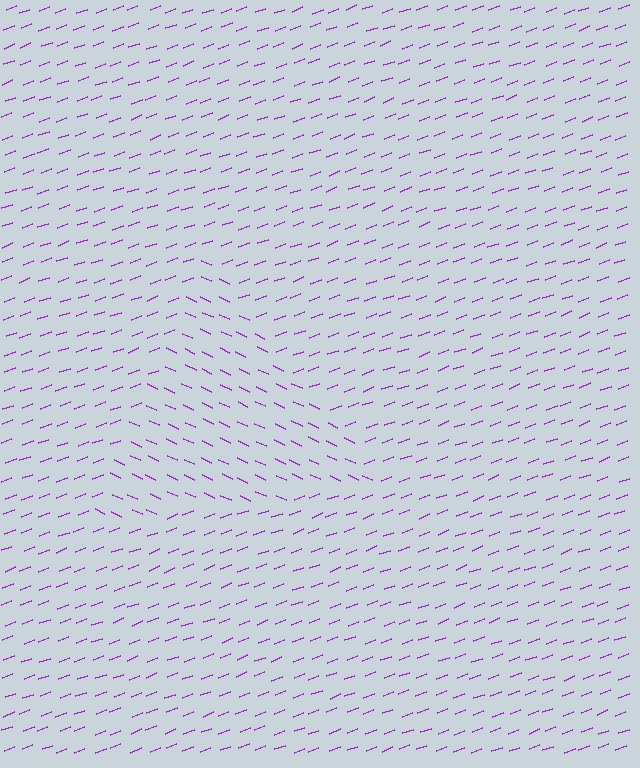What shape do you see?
I see a triangle.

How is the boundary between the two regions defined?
The boundary is defined purely by a change in line orientation (approximately 45 degrees difference). All lines are the same color and thickness.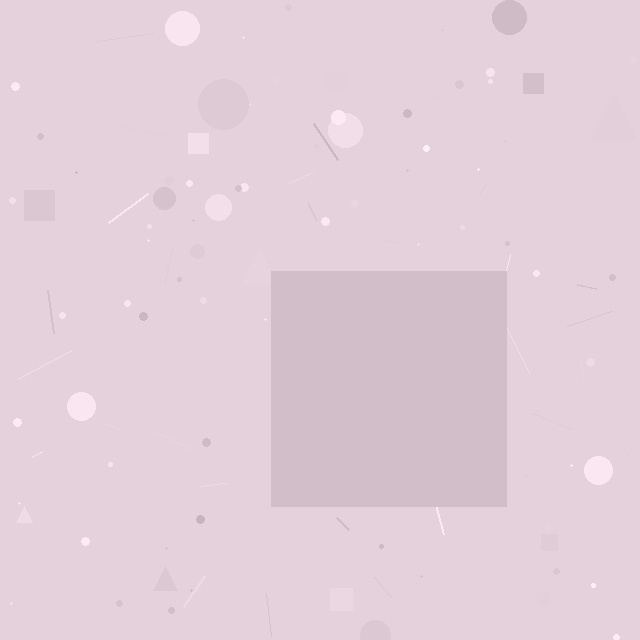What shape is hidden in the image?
A square is hidden in the image.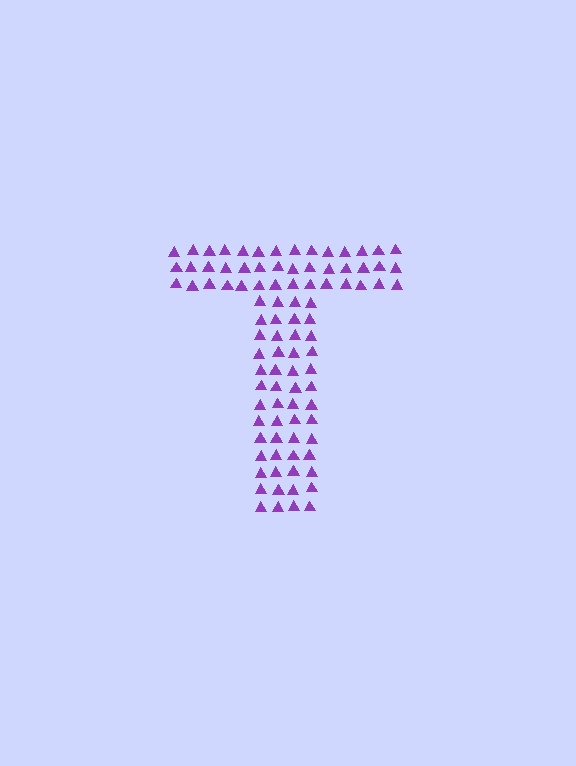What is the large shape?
The large shape is the letter T.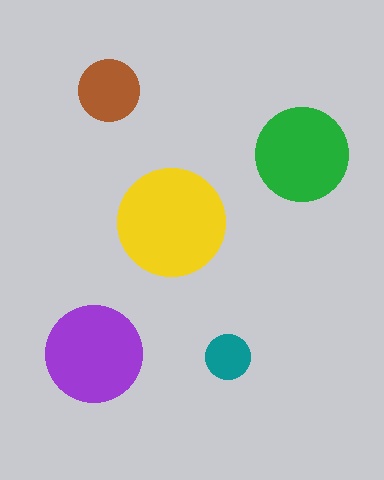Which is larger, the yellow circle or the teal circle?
The yellow one.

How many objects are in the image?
There are 5 objects in the image.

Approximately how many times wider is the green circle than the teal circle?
About 2 times wider.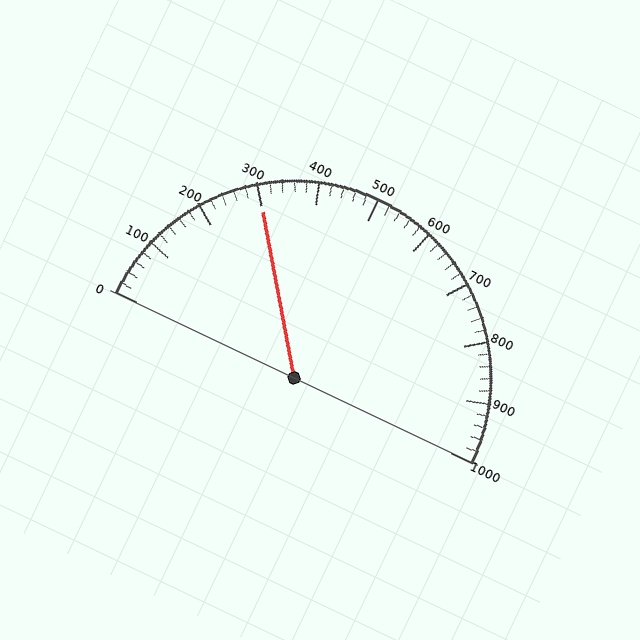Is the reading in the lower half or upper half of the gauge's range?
The reading is in the lower half of the range (0 to 1000).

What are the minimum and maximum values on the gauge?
The gauge ranges from 0 to 1000.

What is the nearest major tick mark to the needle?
The nearest major tick mark is 300.